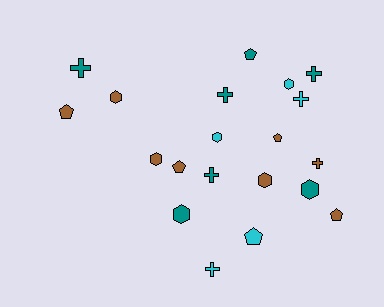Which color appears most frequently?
Brown, with 8 objects.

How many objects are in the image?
There are 20 objects.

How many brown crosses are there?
There is 1 brown cross.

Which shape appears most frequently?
Cross, with 7 objects.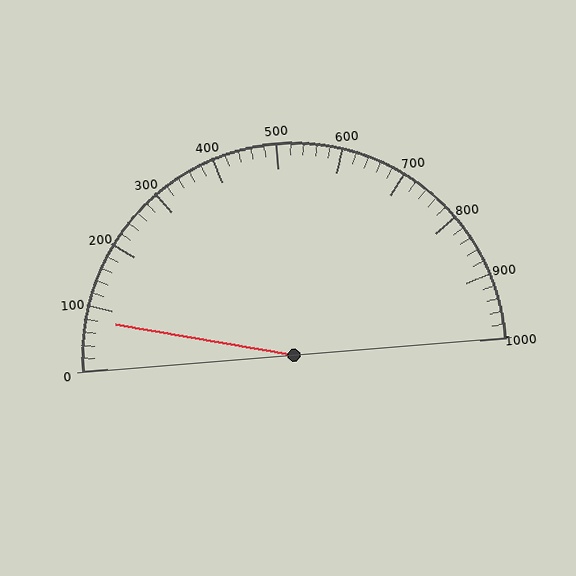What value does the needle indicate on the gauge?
The needle indicates approximately 80.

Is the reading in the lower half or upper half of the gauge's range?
The reading is in the lower half of the range (0 to 1000).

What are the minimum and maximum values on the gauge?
The gauge ranges from 0 to 1000.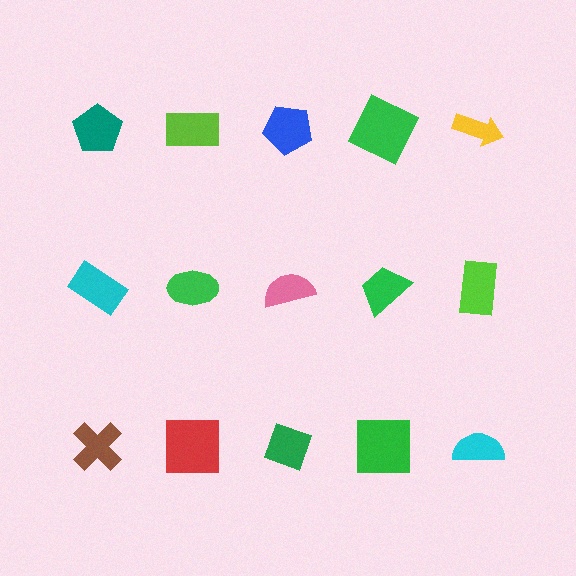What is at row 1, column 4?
A green square.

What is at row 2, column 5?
A lime rectangle.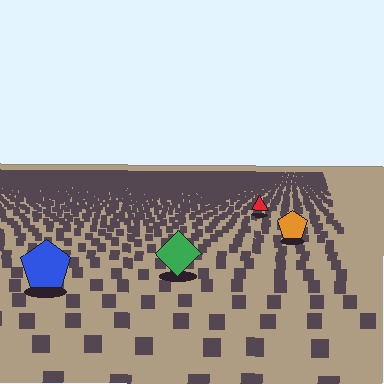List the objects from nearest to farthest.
From nearest to farthest: the blue pentagon, the green diamond, the orange pentagon, the red triangle.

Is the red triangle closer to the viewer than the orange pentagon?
No. The orange pentagon is closer — you can tell from the texture gradient: the ground texture is coarser near it.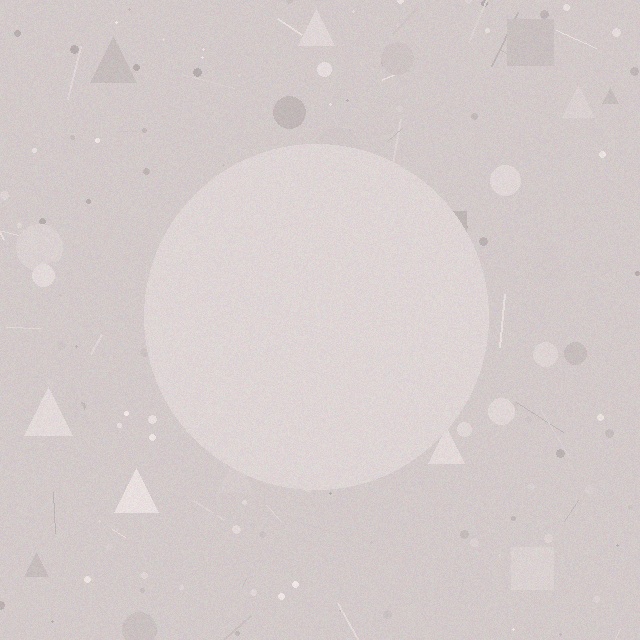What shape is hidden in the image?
A circle is hidden in the image.